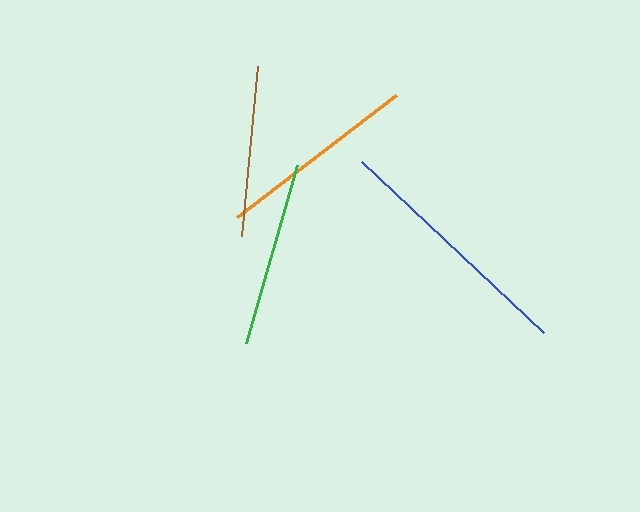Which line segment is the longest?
The blue line is the longest at approximately 250 pixels.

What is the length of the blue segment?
The blue segment is approximately 250 pixels long.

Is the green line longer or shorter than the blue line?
The blue line is longer than the green line.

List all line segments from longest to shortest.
From longest to shortest: blue, orange, green, brown.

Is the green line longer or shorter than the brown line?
The green line is longer than the brown line.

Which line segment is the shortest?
The brown line is the shortest at approximately 170 pixels.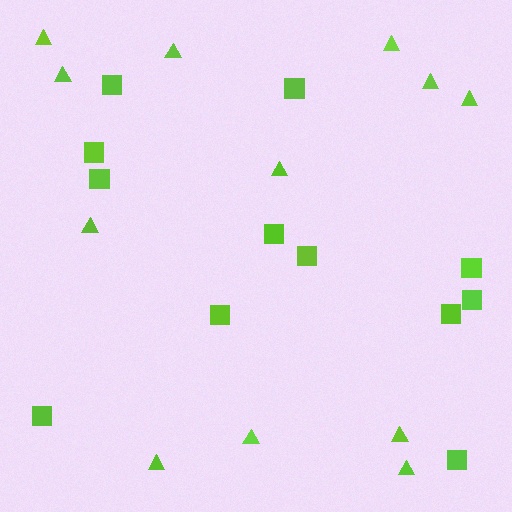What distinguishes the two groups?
There are 2 groups: one group of squares (12) and one group of triangles (12).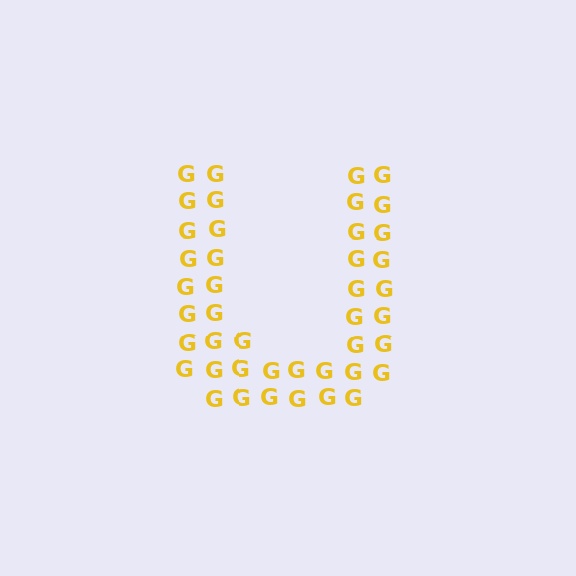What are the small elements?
The small elements are letter G's.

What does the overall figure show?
The overall figure shows the letter U.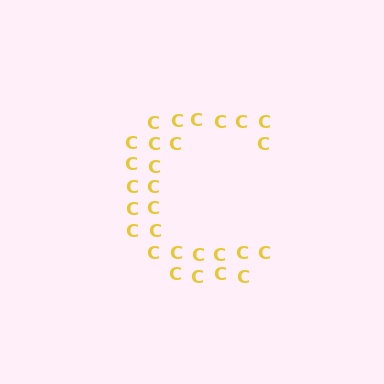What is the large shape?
The large shape is the letter C.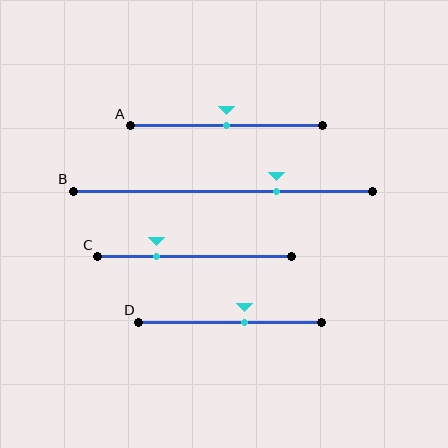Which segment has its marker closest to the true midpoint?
Segment A has its marker closest to the true midpoint.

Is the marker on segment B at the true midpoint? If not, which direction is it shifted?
No, the marker on segment B is shifted to the right by about 18% of the segment length.